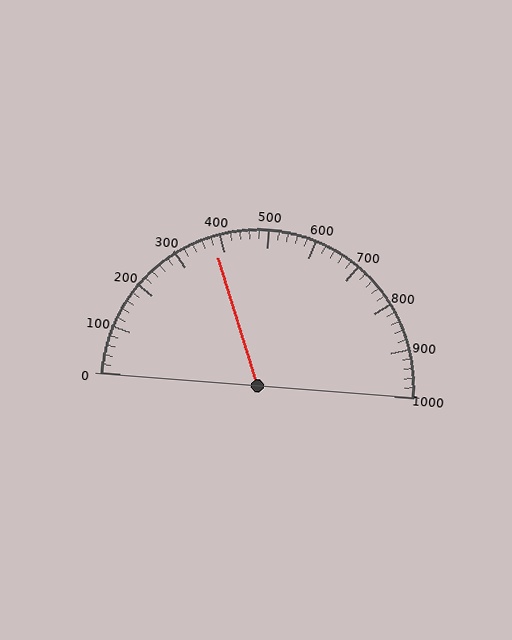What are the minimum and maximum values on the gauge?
The gauge ranges from 0 to 1000.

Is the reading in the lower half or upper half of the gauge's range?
The reading is in the lower half of the range (0 to 1000).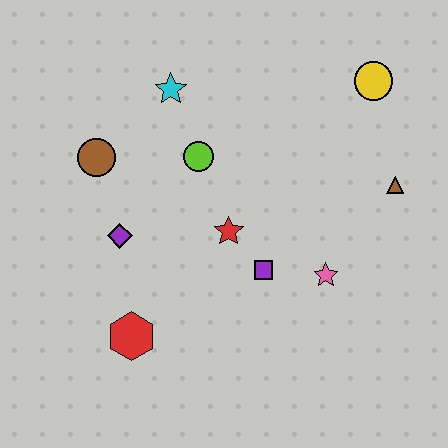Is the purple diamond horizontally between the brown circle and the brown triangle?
Yes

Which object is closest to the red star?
The purple square is closest to the red star.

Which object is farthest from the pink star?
The brown circle is farthest from the pink star.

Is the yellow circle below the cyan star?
No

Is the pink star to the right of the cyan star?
Yes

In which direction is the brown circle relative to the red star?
The brown circle is to the left of the red star.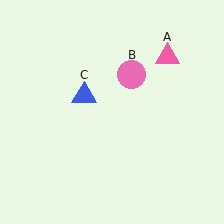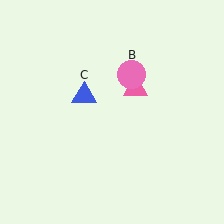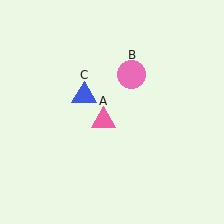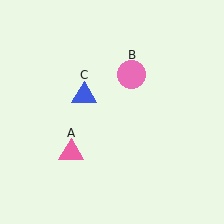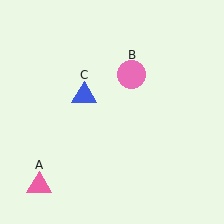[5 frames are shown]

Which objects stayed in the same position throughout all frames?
Pink circle (object B) and blue triangle (object C) remained stationary.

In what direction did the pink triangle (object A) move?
The pink triangle (object A) moved down and to the left.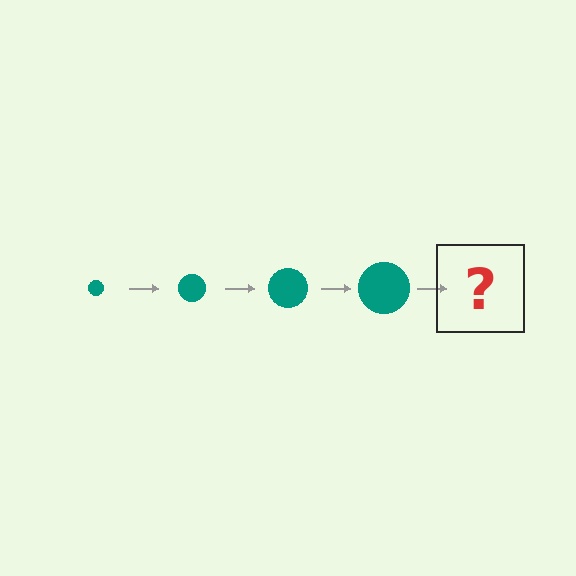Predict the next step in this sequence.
The next step is a teal circle, larger than the previous one.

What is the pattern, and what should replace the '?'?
The pattern is that the circle gets progressively larger each step. The '?' should be a teal circle, larger than the previous one.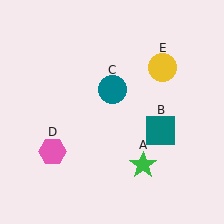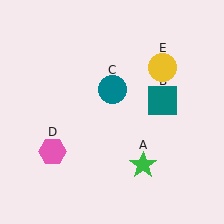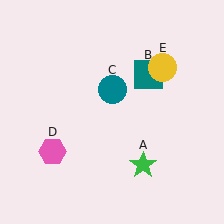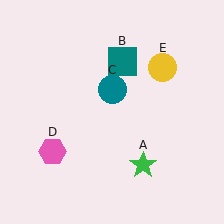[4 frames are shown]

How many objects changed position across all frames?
1 object changed position: teal square (object B).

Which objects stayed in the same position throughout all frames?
Green star (object A) and teal circle (object C) and pink hexagon (object D) and yellow circle (object E) remained stationary.